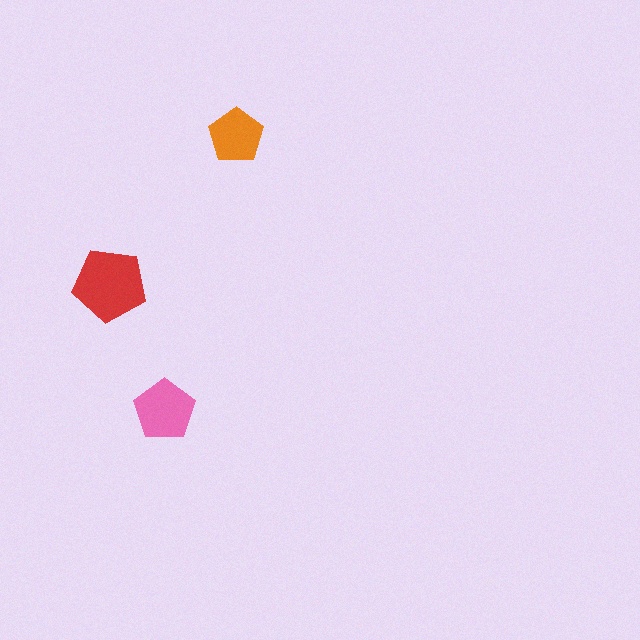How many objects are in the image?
There are 3 objects in the image.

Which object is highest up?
The orange pentagon is topmost.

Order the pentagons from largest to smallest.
the red one, the pink one, the orange one.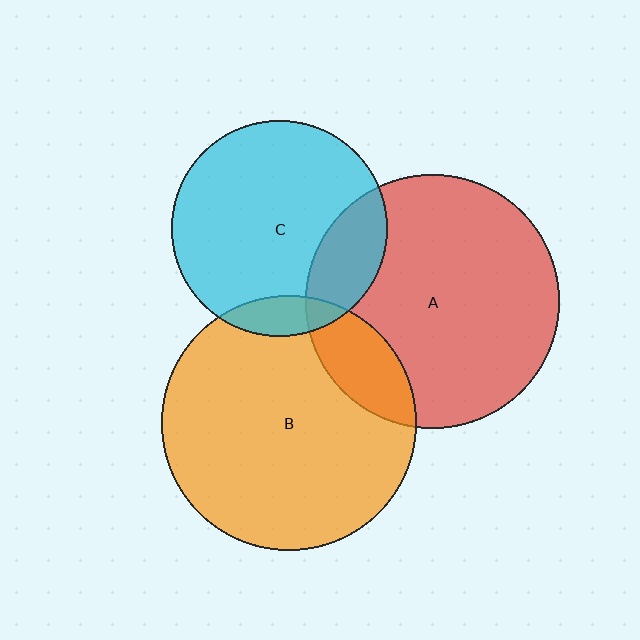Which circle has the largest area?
Circle B (orange).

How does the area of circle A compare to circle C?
Approximately 1.4 times.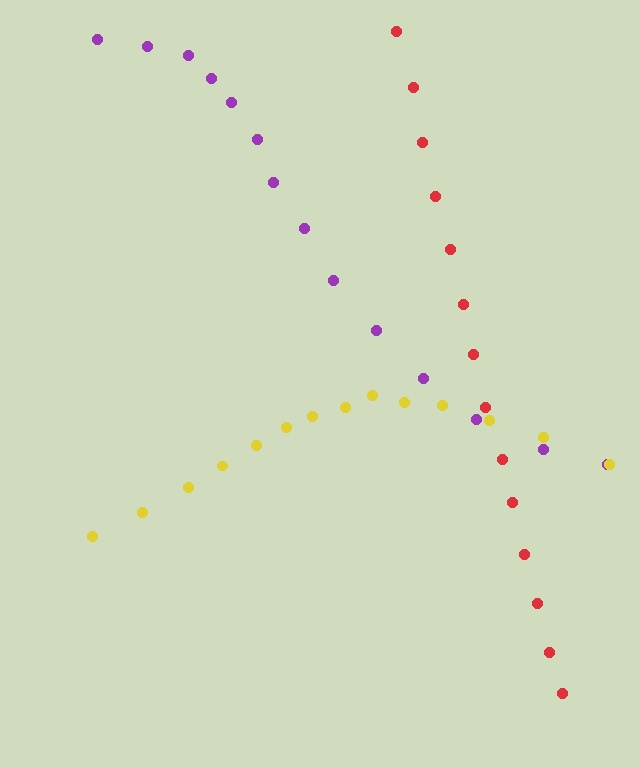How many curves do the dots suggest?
There are 3 distinct paths.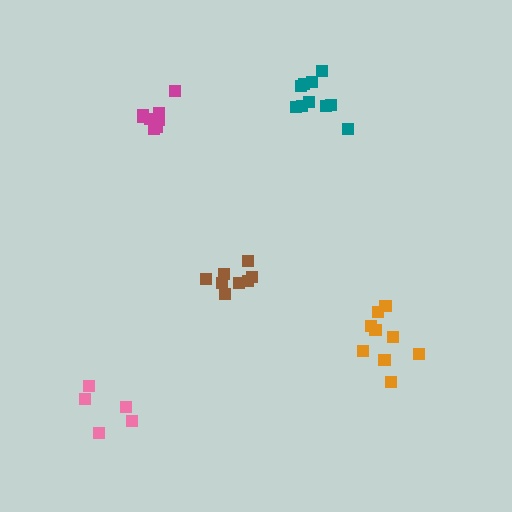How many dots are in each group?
Group 1: 8 dots, Group 2: 10 dots, Group 3: 9 dots, Group 4: 9 dots, Group 5: 5 dots (41 total).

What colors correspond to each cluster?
The clusters are colored: brown, teal, magenta, orange, pink.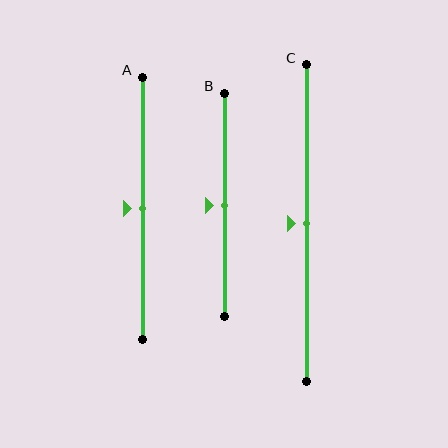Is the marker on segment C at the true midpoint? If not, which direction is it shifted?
Yes, the marker on segment C is at the true midpoint.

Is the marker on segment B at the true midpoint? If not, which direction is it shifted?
Yes, the marker on segment B is at the true midpoint.